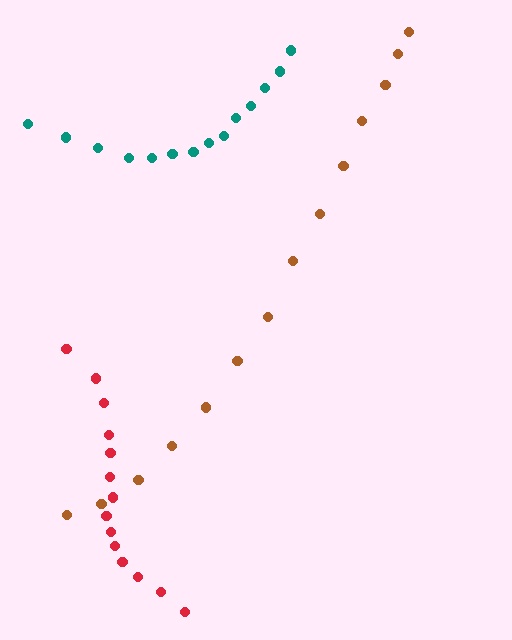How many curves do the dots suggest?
There are 3 distinct paths.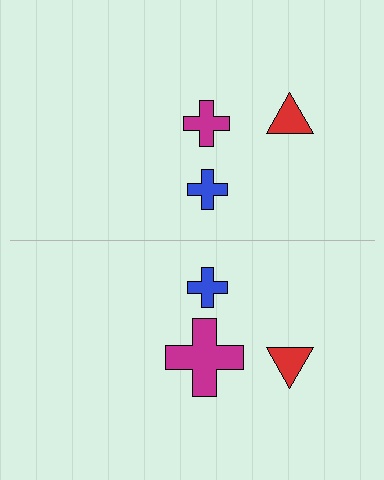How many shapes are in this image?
There are 6 shapes in this image.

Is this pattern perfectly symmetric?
No, the pattern is not perfectly symmetric. The magenta cross on the bottom side has a different size than its mirror counterpart.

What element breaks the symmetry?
The magenta cross on the bottom side has a different size than its mirror counterpart.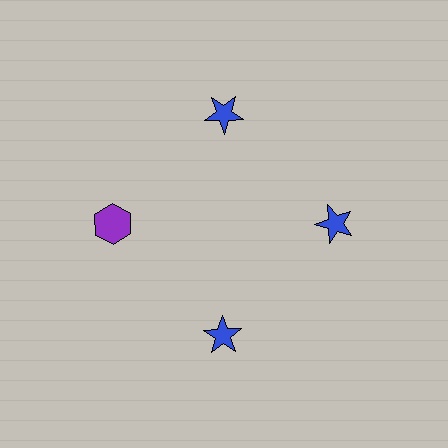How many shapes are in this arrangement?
There are 4 shapes arranged in a ring pattern.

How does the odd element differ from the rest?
It differs in both color (purple instead of blue) and shape (hexagon instead of star).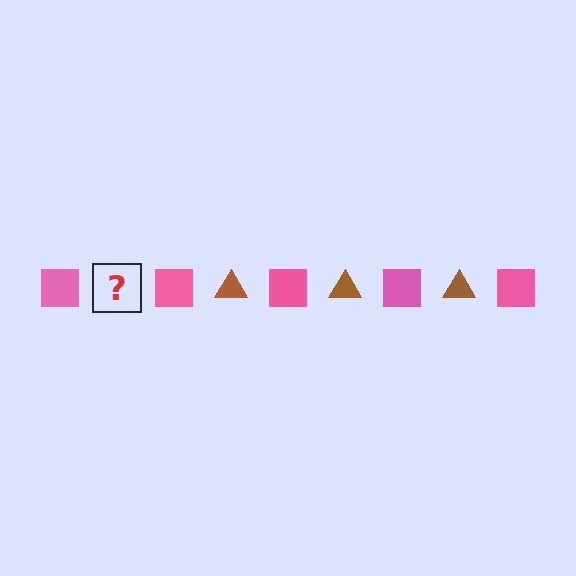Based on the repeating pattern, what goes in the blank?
The blank should be a brown triangle.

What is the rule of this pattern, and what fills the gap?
The rule is that the pattern alternates between pink square and brown triangle. The gap should be filled with a brown triangle.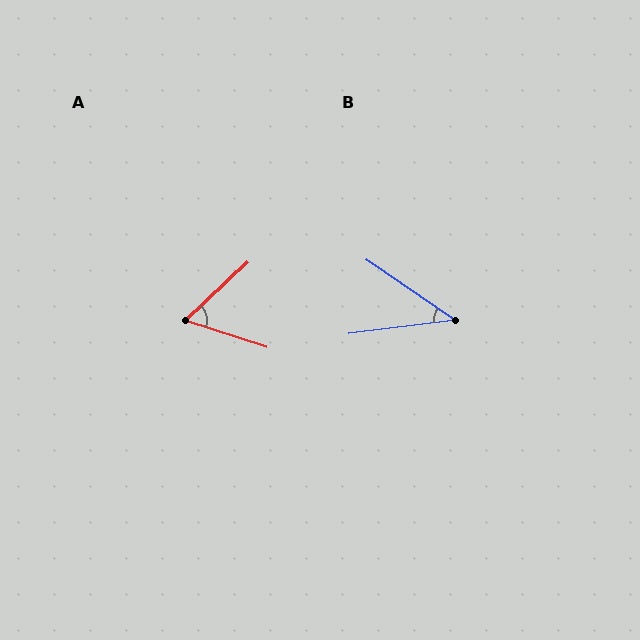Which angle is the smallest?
B, at approximately 41 degrees.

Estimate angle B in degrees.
Approximately 41 degrees.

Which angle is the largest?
A, at approximately 61 degrees.